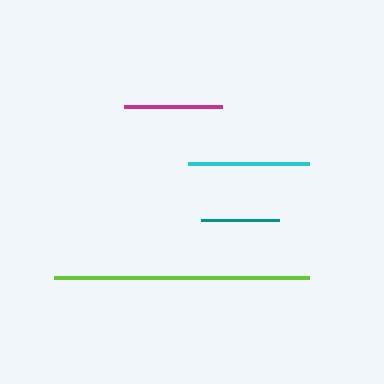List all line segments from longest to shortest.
From longest to shortest: lime, cyan, magenta, teal.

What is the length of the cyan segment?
The cyan segment is approximately 121 pixels long.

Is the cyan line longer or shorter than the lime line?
The lime line is longer than the cyan line.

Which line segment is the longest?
The lime line is the longest at approximately 255 pixels.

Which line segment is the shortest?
The teal line is the shortest at approximately 79 pixels.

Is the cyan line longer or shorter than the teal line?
The cyan line is longer than the teal line.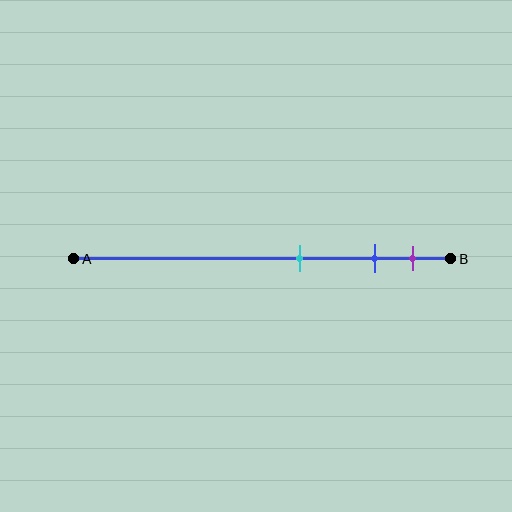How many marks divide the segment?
There are 3 marks dividing the segment.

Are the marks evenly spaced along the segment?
No, the marks are not evenly spaced.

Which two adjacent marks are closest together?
The blue and purple marks are the closest adjacent pair.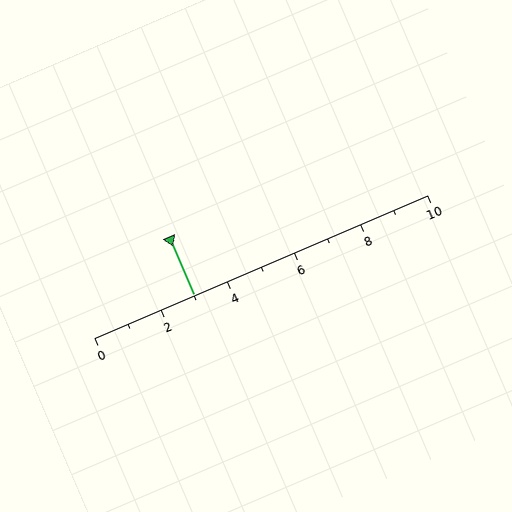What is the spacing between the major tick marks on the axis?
The major ticks are spaced 2 apart.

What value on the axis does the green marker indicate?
The marker indicates approximately 3.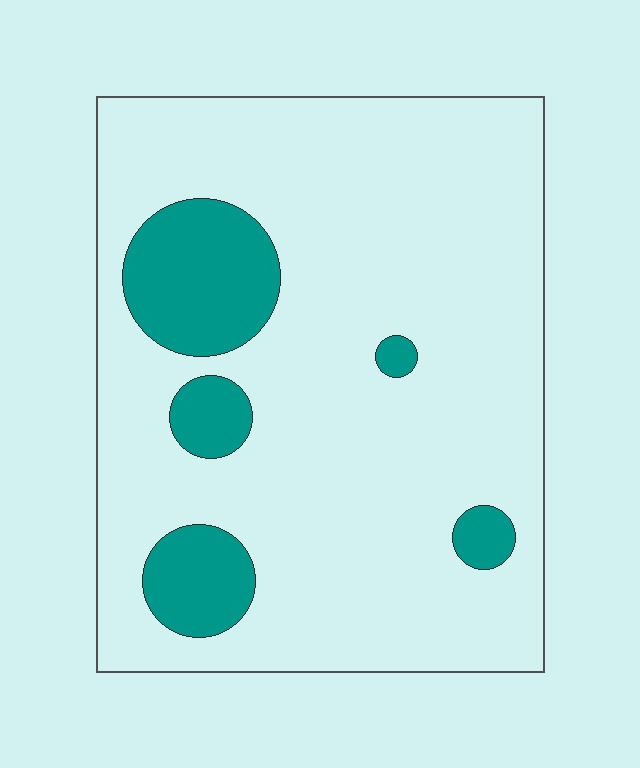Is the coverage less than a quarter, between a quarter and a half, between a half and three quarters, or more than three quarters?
Less than a quarter.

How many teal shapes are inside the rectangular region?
5.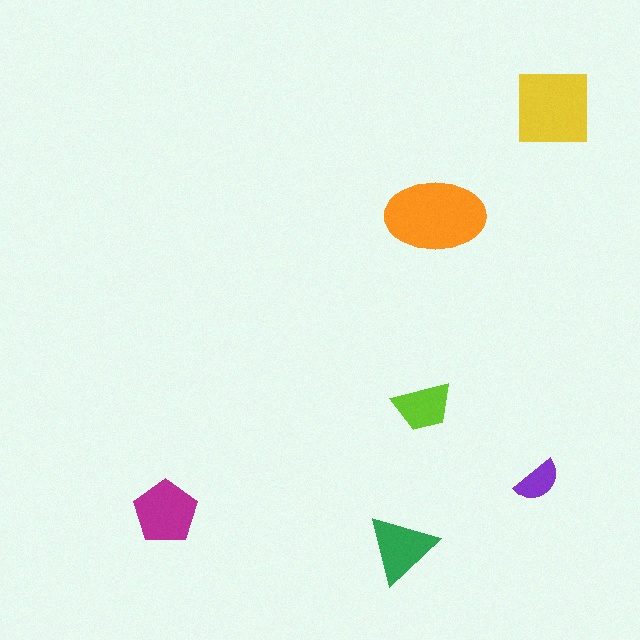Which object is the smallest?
The purple semicircle.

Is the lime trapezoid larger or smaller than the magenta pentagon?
Smaller.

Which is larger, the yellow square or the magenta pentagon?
The yellow square.